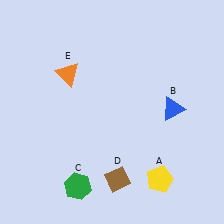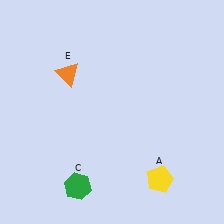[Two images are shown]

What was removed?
The blue triangle (B), the brown diamond (D) were removed in Image 2.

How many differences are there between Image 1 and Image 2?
There are 2 differences between the two images.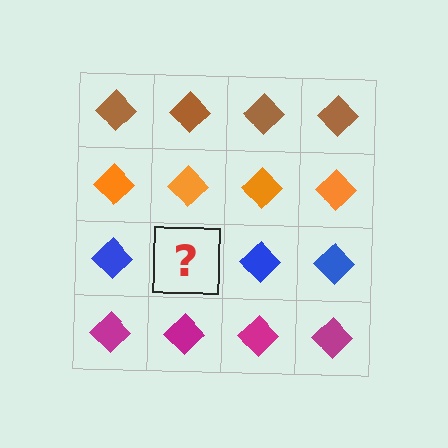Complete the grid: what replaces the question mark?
The question mark should be replaced with a blue diamond.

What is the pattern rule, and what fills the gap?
The rule is that each row has a consistent color. The gap should be filled with a blue diamond.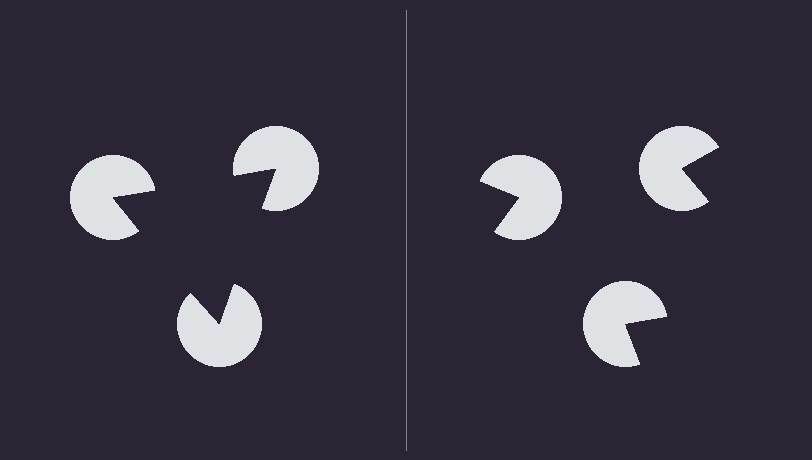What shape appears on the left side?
An illusory triangle.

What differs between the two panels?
The pac-man discs are positioned identically on both sides; only the wedge orientations differ. On the left they align to a triangle; on the right they are misaligned.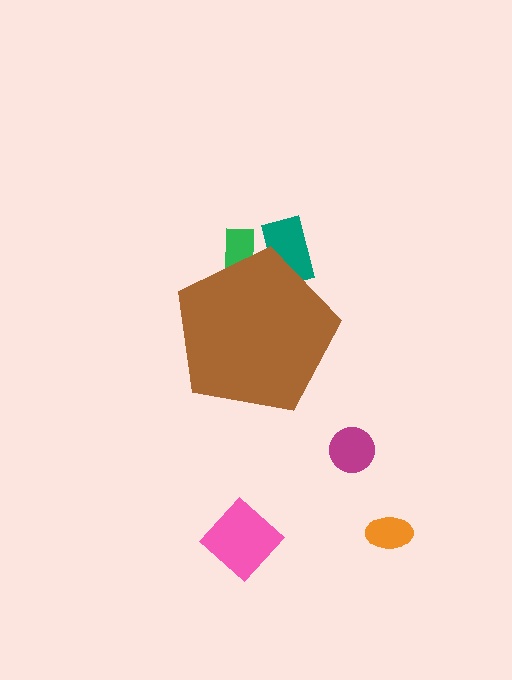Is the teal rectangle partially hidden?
Yes, the teal rectangle is partially hidden behind the brown pentagon.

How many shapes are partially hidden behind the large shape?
2 shapes are partially hidden.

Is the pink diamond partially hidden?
No, the pink diamond is fully visible.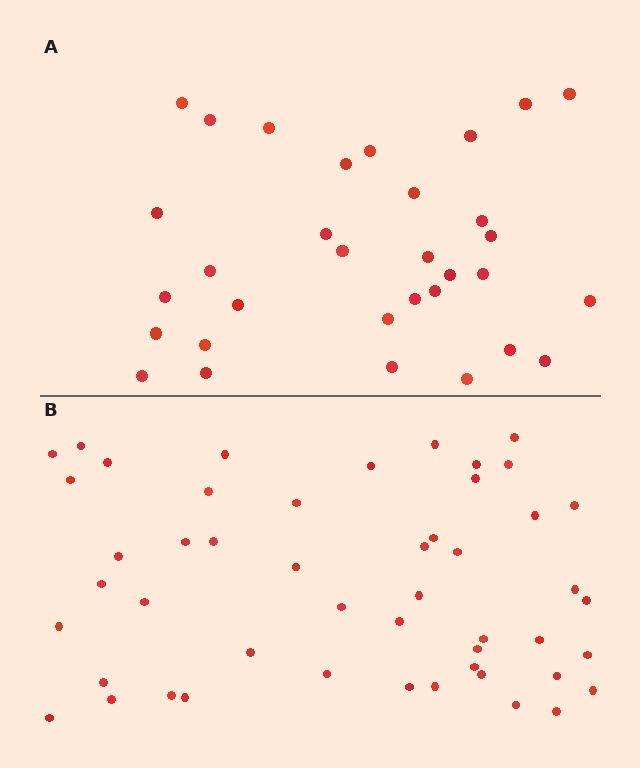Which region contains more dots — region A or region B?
Region B (the bottom region) has more dots.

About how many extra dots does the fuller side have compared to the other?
Region B has approximately 15 more dots than region A.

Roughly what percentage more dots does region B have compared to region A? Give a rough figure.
About 55% more.